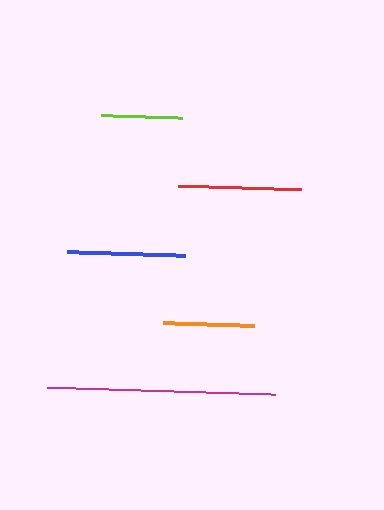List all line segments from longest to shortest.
From longest to shortest: magenta, red, blue, orange, lime.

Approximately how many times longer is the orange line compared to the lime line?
The orange line is approximately 1.1 times the length of the lime line.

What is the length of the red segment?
The red segment is approximately 123 pixels long.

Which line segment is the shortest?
The lime line is the shortest at approximately 81 pixels.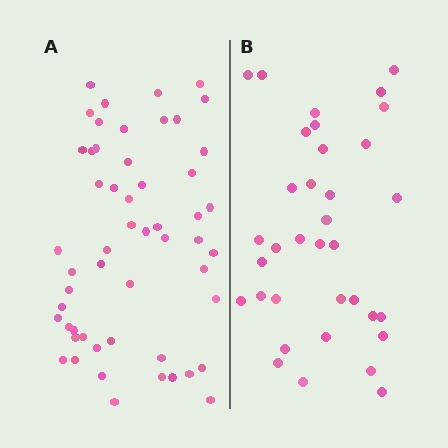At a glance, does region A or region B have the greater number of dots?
Region A (the left region) has more dots.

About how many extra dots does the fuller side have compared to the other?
Region A has approximately 20 more dots than region B.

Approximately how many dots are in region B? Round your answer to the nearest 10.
About 40 dots. (The exact count is 35, which rounds to 40.)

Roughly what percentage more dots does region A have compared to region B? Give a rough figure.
About 55% more.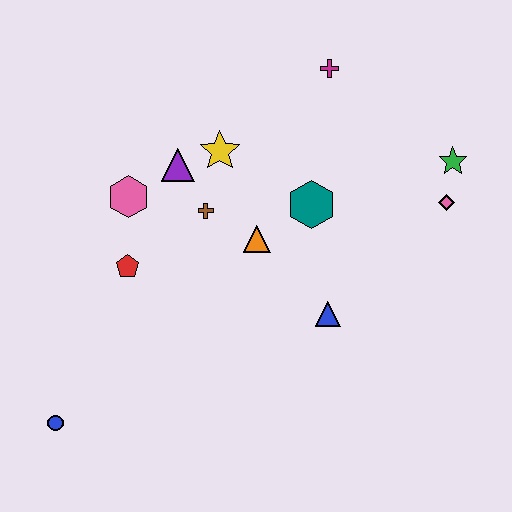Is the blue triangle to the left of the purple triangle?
No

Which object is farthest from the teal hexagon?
The blue circle is farthest from the teal hexagon.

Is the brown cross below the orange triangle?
No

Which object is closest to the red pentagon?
The pink hexagon is closest to the red pentagon.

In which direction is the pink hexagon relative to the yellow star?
The pink hexagon is to the left of the yellow star.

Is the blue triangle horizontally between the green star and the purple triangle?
Yes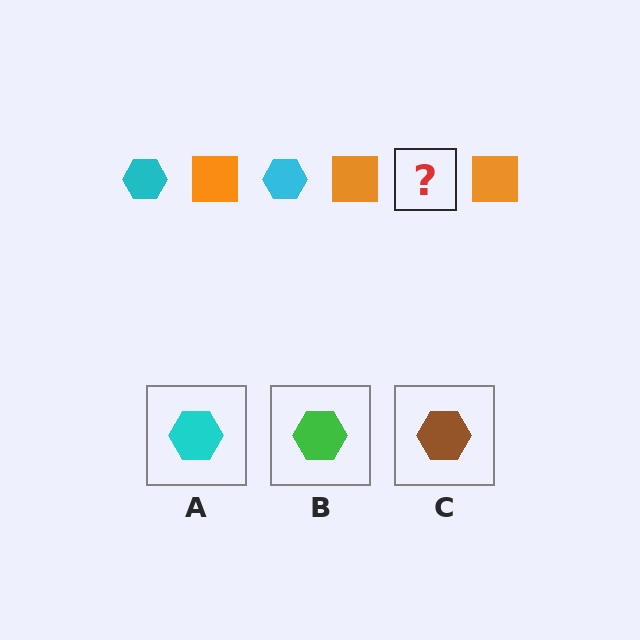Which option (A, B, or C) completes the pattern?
A.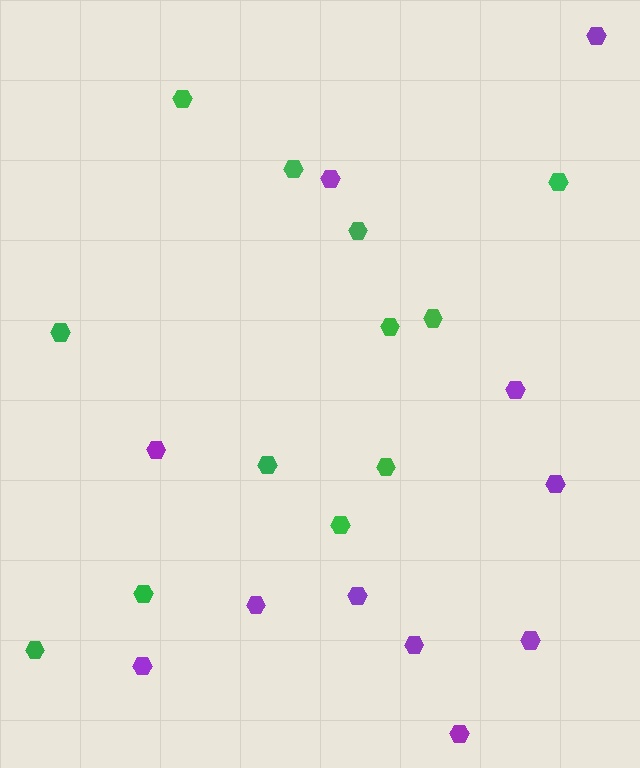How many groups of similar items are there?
There are 2 groups: one group of purple hexagons (11) and one group of green hexagons (12).